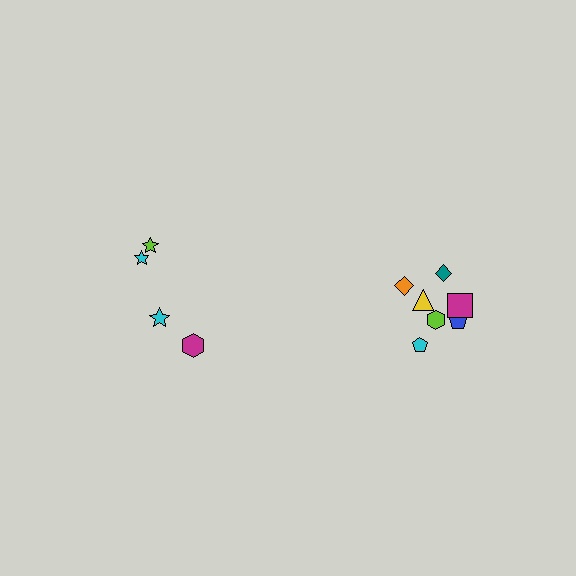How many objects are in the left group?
There are 4 objects.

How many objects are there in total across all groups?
There are 11 objects.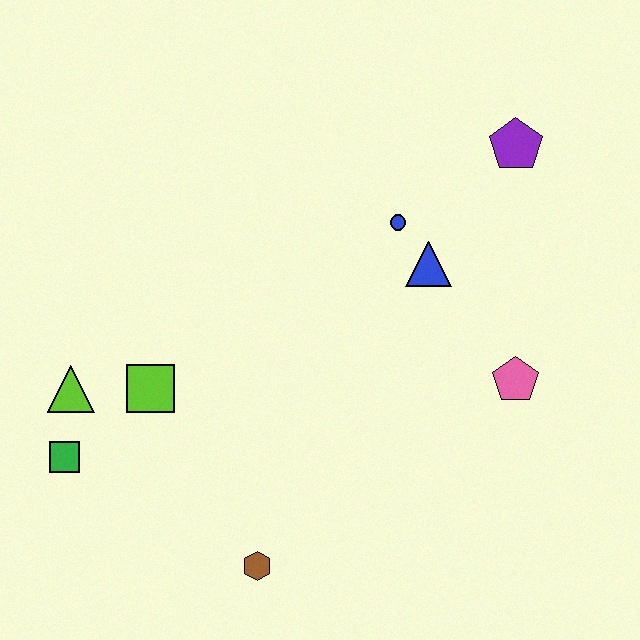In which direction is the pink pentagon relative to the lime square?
The pink pentagon is to the right of the lime square.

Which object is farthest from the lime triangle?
The purple pentagon is farthest from the lime triangle.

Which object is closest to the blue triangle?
The blue circle is closest to the blue triangle.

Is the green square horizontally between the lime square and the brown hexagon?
No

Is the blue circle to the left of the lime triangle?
No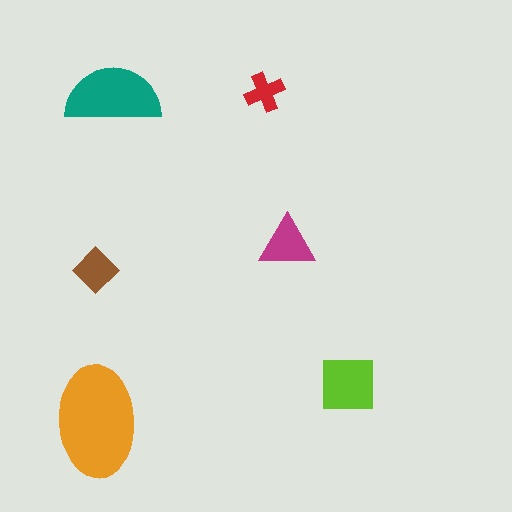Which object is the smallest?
The red cross.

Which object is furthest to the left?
The brown diamond is leftmost.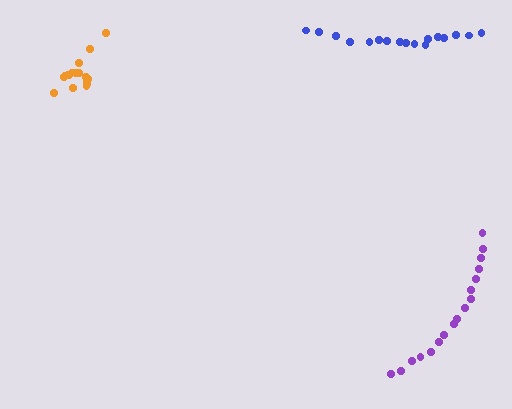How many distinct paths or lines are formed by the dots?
There are 3 distinct paths.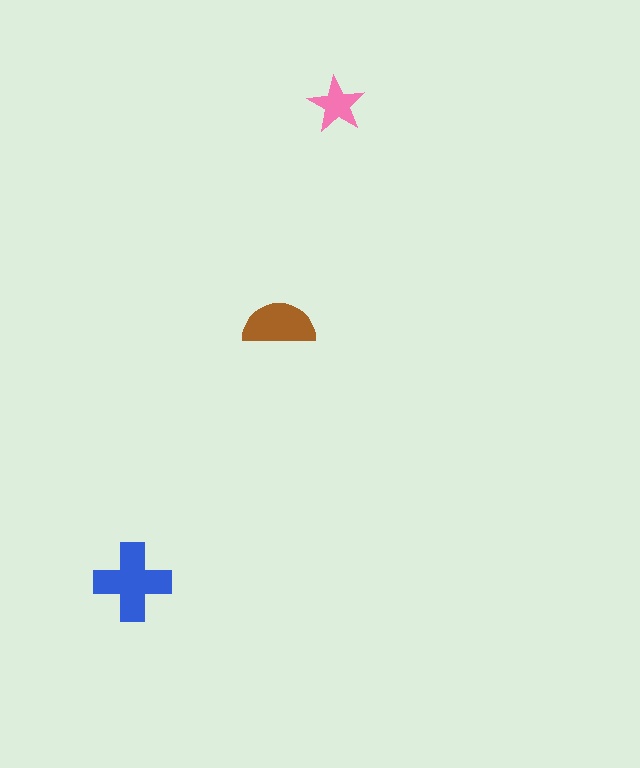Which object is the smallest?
The pink star.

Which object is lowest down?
The blue cross is bottommost.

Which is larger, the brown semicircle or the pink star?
The brown semicircle.